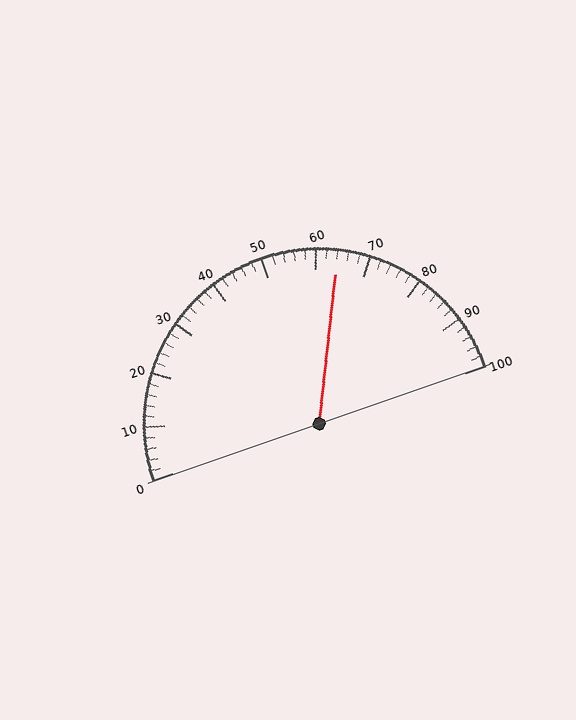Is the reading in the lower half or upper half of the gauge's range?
The reading is in the upper half of the range (0 to 100).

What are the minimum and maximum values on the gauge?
The gauge ranges from 0 to 100.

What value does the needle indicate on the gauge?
The needle indicates approximately 64.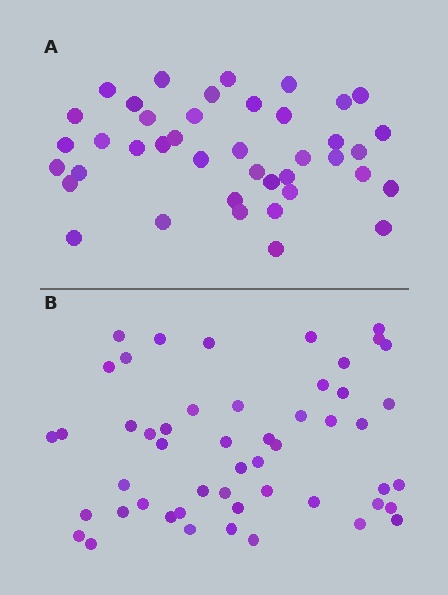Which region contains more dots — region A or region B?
Region B (the bottom region) has more dots.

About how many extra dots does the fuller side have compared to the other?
Region B has roughly 10 or so more dots than region A.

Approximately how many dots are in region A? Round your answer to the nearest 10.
About 40 dots. (The exact count is 41, which rounds to 40.)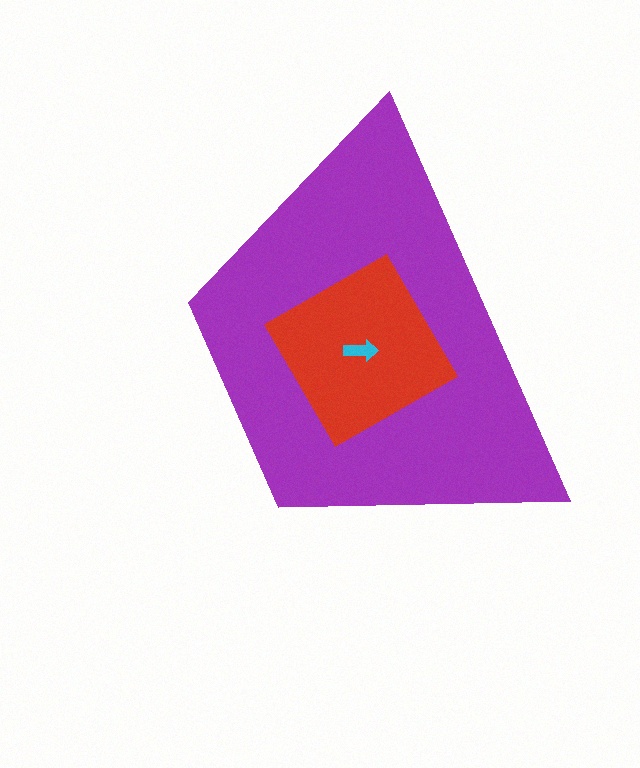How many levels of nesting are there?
3.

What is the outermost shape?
The purple trapezoid.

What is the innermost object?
The cyan arrow.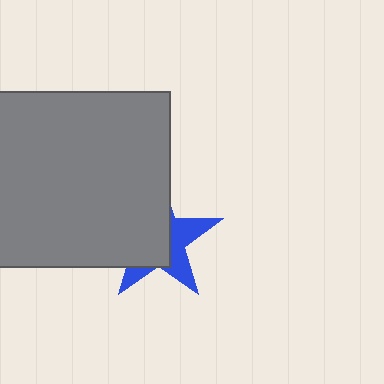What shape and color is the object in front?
The object in front is a gray square.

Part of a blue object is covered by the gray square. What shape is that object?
It is a star.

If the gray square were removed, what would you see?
You would see the complete blue star.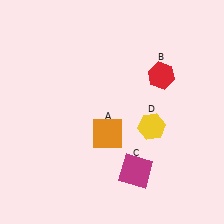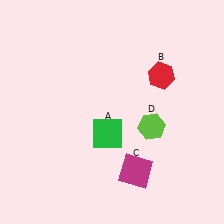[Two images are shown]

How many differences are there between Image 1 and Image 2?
There are 2 differences between the two images.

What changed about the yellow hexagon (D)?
In Image 1, D is yellow. In Image 2, it changed to lime.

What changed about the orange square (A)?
In Image 1, A is orange. In Image 2, it changed to green.